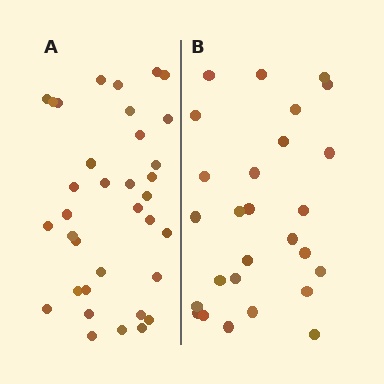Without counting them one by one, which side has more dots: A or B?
Region A (the left region) has more dots.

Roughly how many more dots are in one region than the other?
Region A has roughly 8 or so more dots than region B.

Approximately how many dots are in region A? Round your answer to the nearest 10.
About 40 dots. (The exact count is 35, which rounds to 40.)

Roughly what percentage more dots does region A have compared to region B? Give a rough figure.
About 30% more.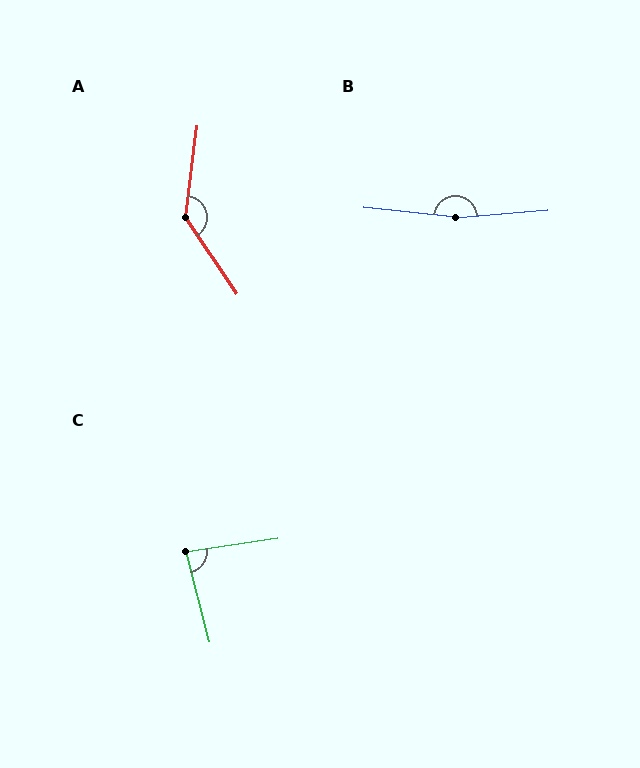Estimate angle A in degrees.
Approximately 139 degrees.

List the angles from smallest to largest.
C (84°), A (139°), B (170°).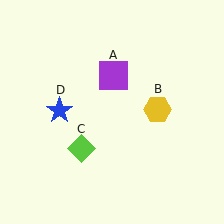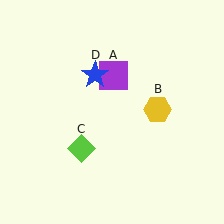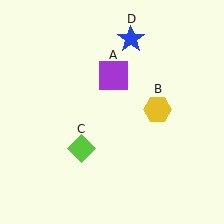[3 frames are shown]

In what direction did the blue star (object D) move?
The blue star (object D) moved up and to the right.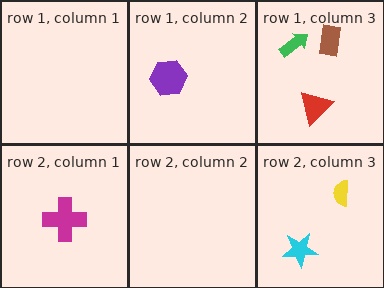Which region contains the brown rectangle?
The row 1, column 3 region.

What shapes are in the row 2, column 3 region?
The yellow semicircle, the cyan star.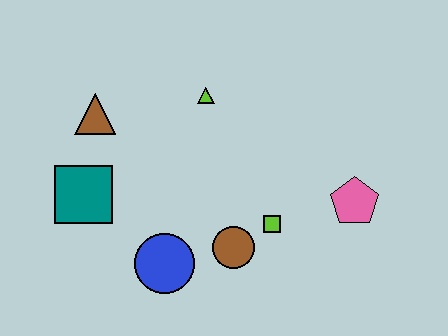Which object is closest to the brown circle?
The lime square is closest to the brown circle.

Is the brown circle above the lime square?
No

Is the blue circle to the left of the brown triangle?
No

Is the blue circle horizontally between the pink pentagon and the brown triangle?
Yes